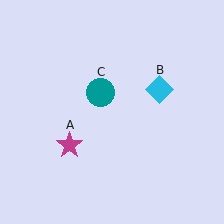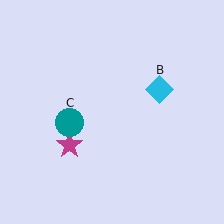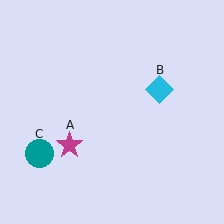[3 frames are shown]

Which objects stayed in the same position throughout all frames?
Magenta star (object A) and cyan diamond (object B) remained stationary.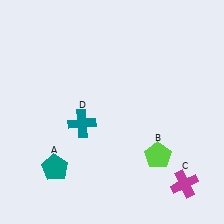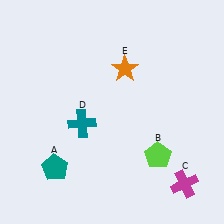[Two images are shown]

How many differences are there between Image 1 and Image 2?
There is 1 difference between the two images.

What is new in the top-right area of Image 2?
An orange star (E) was added in the top-right area of Image 2.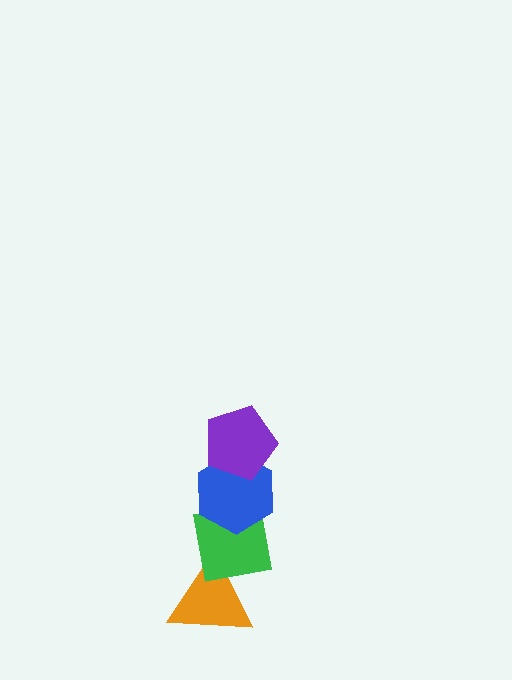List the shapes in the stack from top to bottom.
From top to bottom: the purple pentagon, the blue hexagon, the green square, the orange triangle.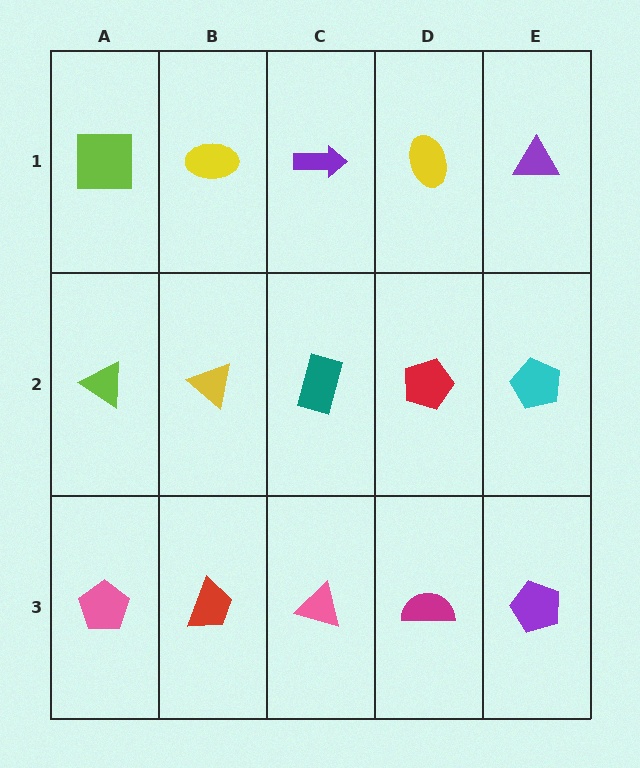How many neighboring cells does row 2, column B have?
4.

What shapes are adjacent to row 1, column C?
A teal rectangle (row 2, column C), a yellow ellipse (row 1, column B), a yellow ellipse (row 1, column D).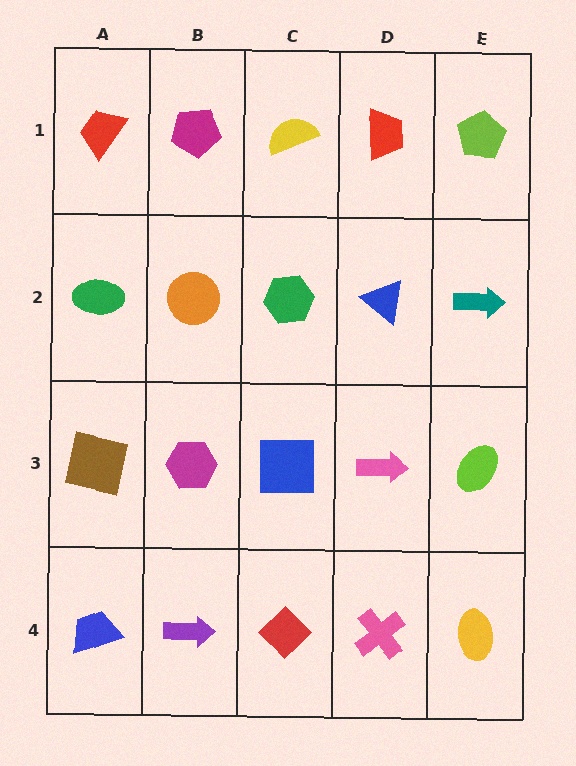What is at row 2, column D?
A blue triangle.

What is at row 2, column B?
An orange circle.